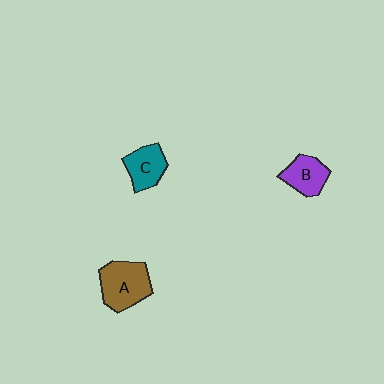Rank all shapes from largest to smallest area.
From largest to smallest: A (brown), C (teal), B (purple).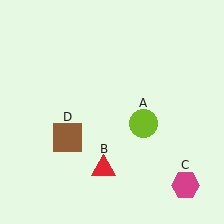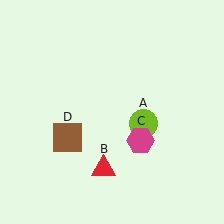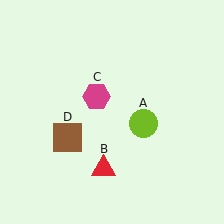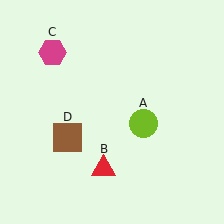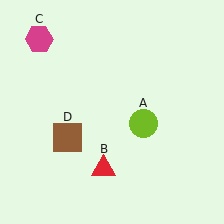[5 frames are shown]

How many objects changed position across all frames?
1 object changed position: magenta hexagon (object C).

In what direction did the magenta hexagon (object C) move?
The magenta hexagon (object C) moved up and to the left.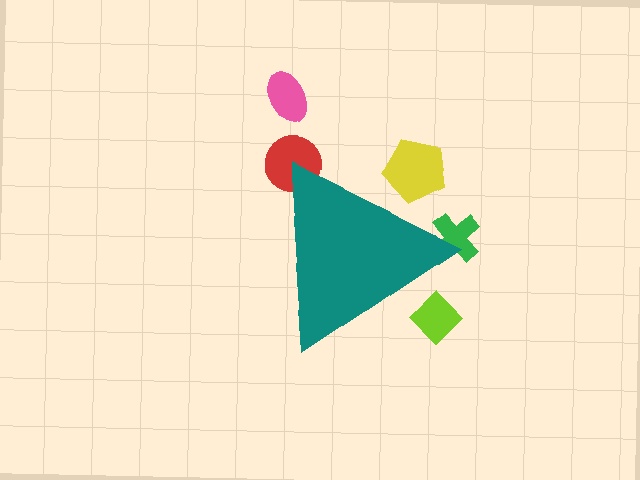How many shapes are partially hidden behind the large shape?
4 shapes are partially hidden.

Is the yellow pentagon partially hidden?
Yes, the yellow pentagon is partially hidden behind the teal triangle.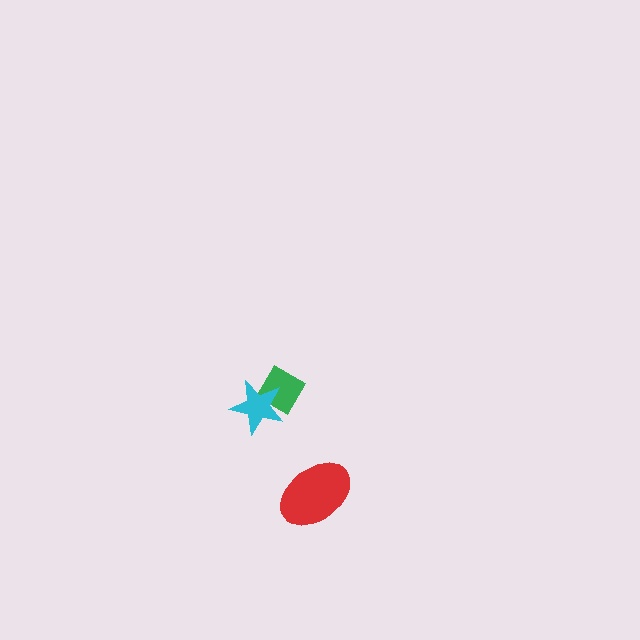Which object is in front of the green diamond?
The cyan star is in front of the green diamond.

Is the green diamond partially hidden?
Yes, it is partially covered by another shape.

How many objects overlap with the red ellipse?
0 objects overlap with the red ellipse.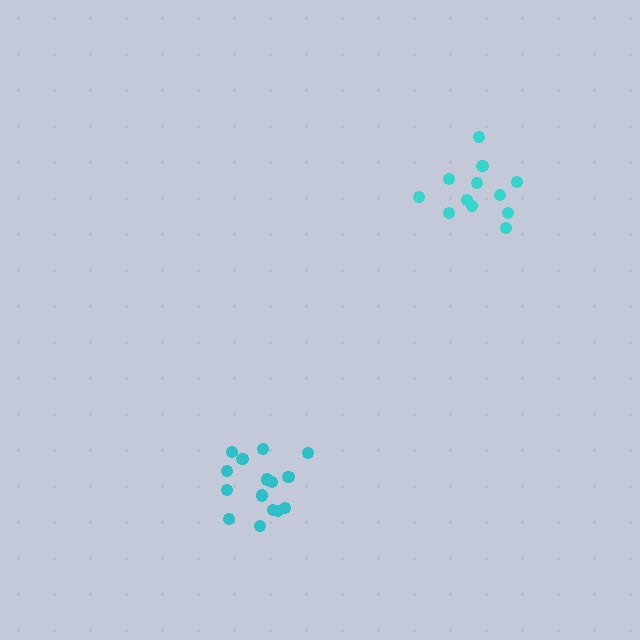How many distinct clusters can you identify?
There are 2 distinct clusters.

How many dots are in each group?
Group 1: 15 dots, Group 2: 12 dots (27 total).